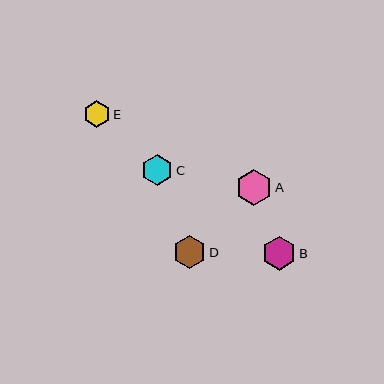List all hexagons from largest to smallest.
From largest to smallest: A, B, D, C, E.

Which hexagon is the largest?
Hexagon A is the largest with a size of approximately 36 pixels.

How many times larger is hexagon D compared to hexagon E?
Hexagon D is approximately 1.2 times the size of hexagon E.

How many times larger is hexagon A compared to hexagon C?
Hexagon A is approximately 1.1 times the size of hexagon C.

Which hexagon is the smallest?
Hexagon E is the smallest with a size of approximately 27 pixels.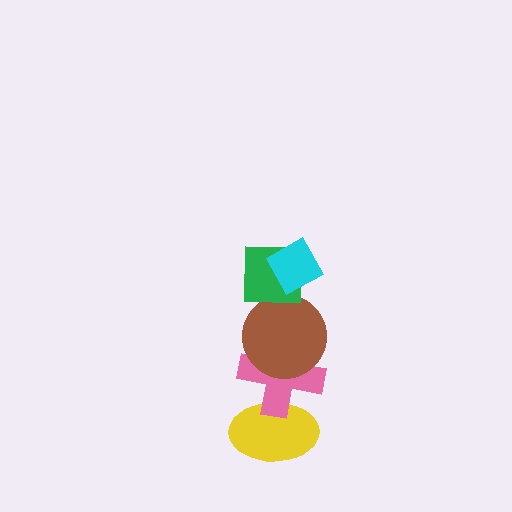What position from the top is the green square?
The green square is 2nd from the top.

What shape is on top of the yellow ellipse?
The pink cross is on top of the yellow ellipse.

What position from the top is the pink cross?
The pink cross is 4th from the top.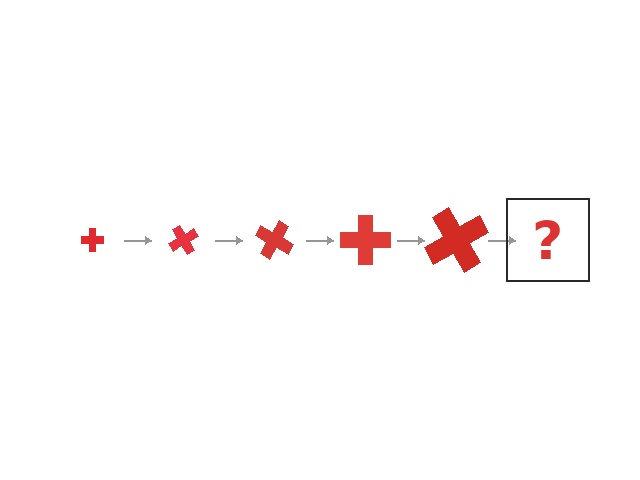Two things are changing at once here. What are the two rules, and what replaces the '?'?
The two rules are that the cross grows larger each step and it rotates 60 degrees each step. The '?' should be a cross, larger than the previous one and rotated 300 degrees from the start.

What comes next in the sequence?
The next element should be a cross, larger than the previous one and rotated 300 degrees from the start.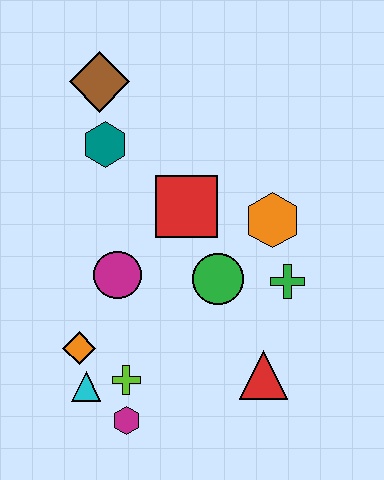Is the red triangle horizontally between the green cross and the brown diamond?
Yes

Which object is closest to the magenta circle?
The orange diamond is closest to the magenta circle.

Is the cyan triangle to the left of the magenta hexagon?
Yes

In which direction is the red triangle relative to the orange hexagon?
The red triangle is below the orange hexagon.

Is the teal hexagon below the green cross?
No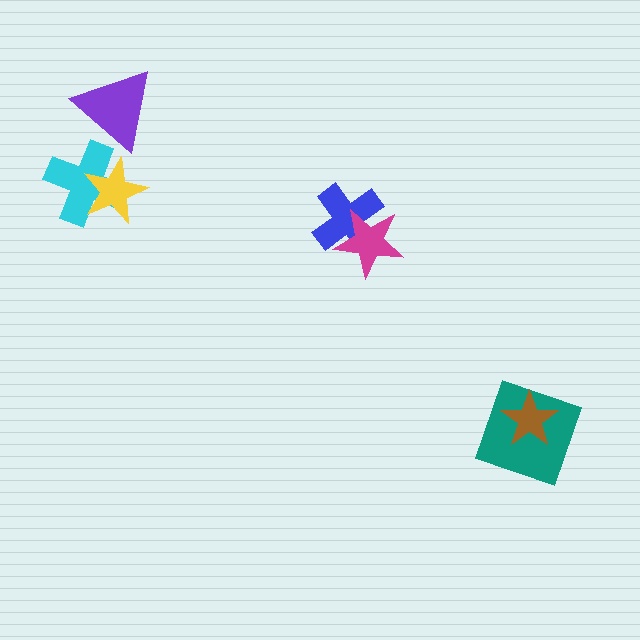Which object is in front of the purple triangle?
The cyan cross is in front of the purple triangle.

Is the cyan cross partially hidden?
Yes, it is partially covered by another shape.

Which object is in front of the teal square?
The brown star is in front of the teal square.